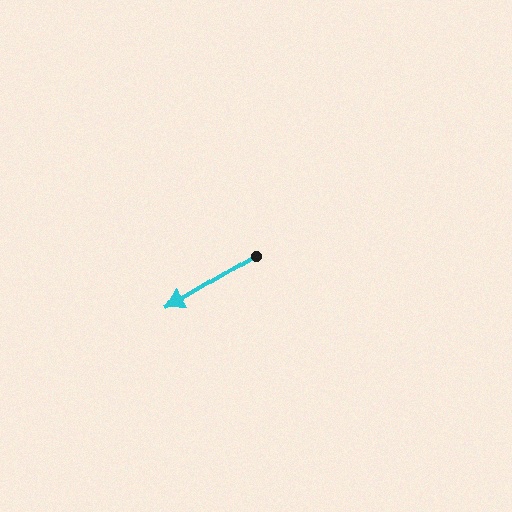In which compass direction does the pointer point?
Southwest.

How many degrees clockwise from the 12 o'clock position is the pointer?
Approximately 238 degrees.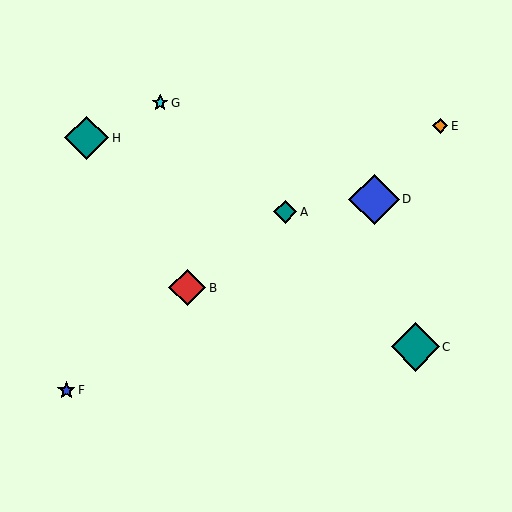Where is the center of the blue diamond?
The center of the blue diamond is at (374, 199).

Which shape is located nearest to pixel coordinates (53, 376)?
The blue star (labeled F) at (66, 390) is nearest to that location.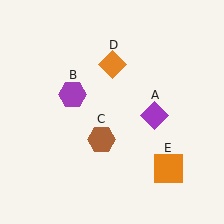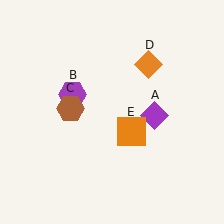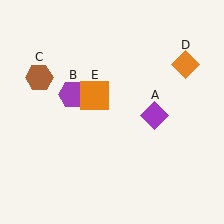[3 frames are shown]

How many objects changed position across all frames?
3 objects changed position: brown hexagon (object C), orange diamond (object D), orange square (object E).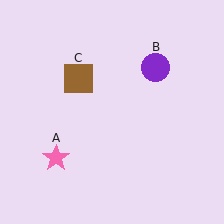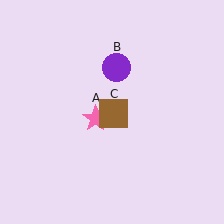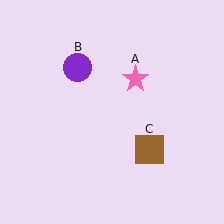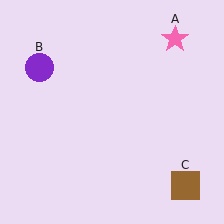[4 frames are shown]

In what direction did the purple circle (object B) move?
The purple circle (object B) moved left.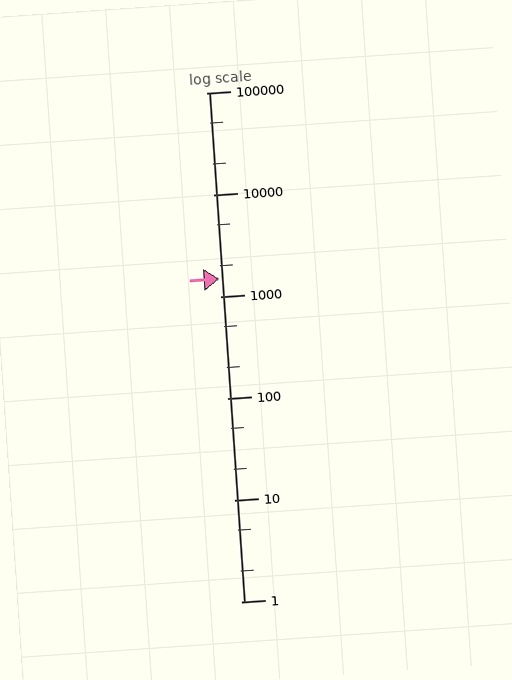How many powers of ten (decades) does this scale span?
The scale spans 5 decades, from 1 to 100000.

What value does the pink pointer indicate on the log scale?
The pointer indicates approximately 1500.